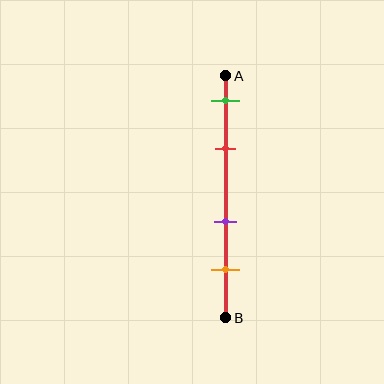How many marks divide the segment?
There are 4 marks dividing the segment.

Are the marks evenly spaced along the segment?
No, the marks are not evenly spaced.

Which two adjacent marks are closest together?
The green and red marks are the closest adjacent pair.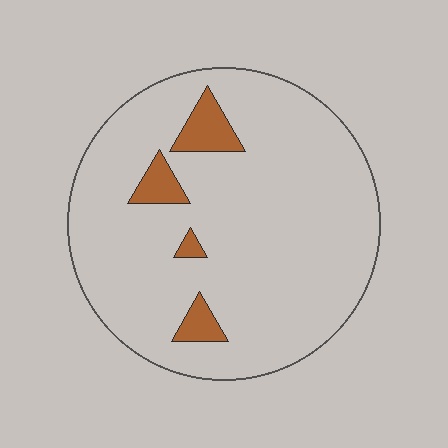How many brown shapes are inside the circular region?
4.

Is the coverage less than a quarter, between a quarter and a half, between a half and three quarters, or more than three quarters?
Less than a quarter.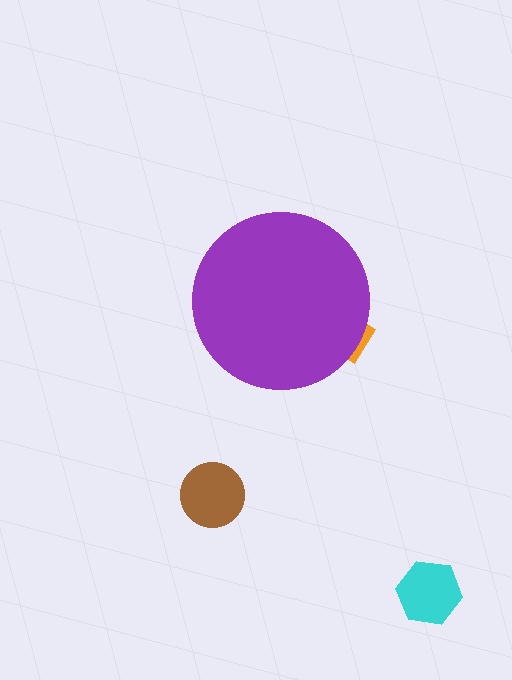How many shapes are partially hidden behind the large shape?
1 shape is partially hidden.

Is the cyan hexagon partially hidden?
No, the cyan hexagon is fully visible.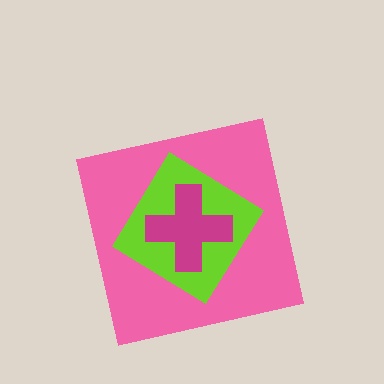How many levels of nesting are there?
3.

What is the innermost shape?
The magenta cross.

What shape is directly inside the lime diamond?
The magenta cross.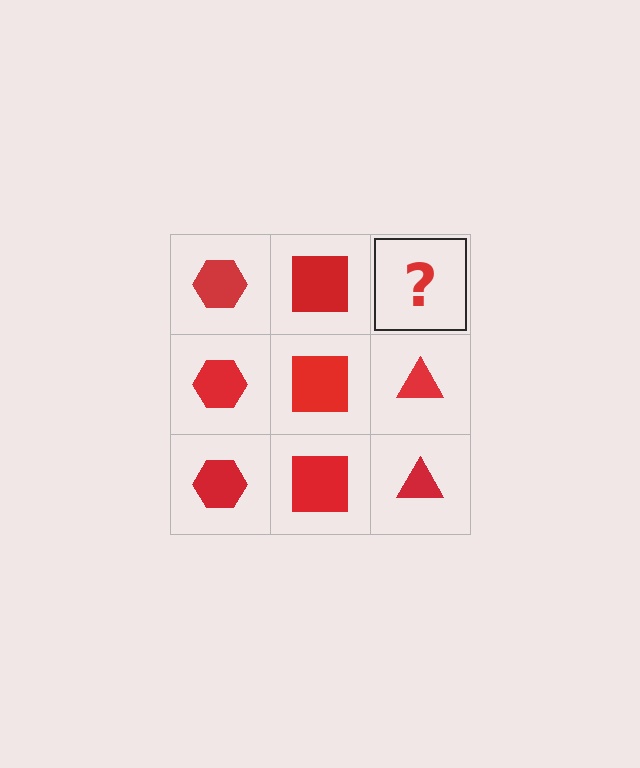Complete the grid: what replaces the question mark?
The question mark should be replaced with a red triangle.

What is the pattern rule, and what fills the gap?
The rule is that each column has a consistent shape. The gap should be filled with a red triangle.